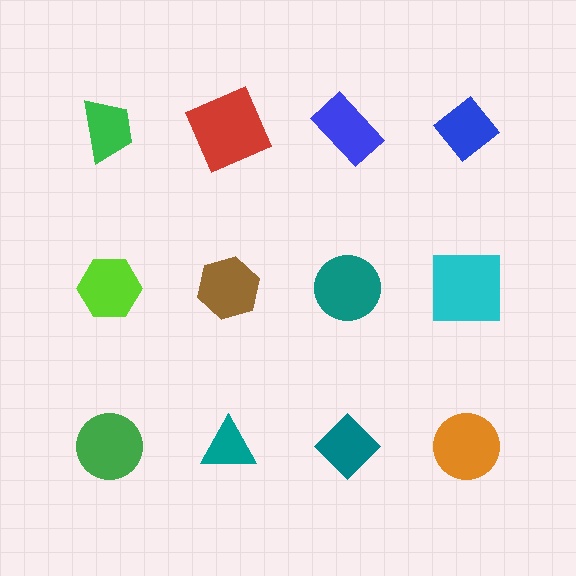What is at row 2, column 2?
A brown hexagon.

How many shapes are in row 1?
4 shapes.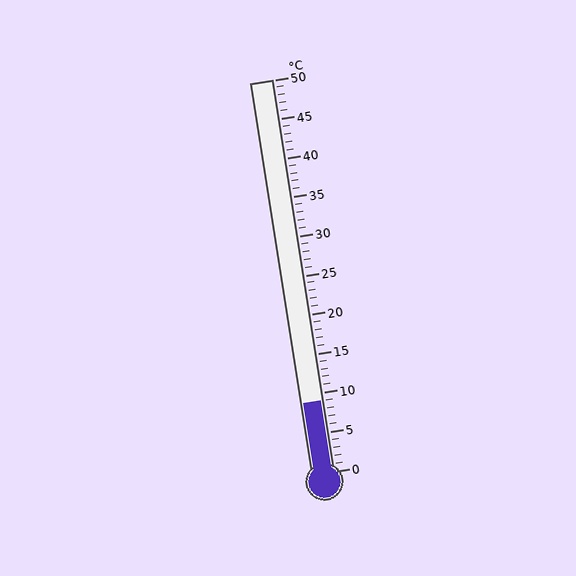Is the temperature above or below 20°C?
The temperature is below 20°C.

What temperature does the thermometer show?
The thermometer shows approximately 9°C.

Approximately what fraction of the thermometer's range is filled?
The thermometer is filled to approximately 20% of its range.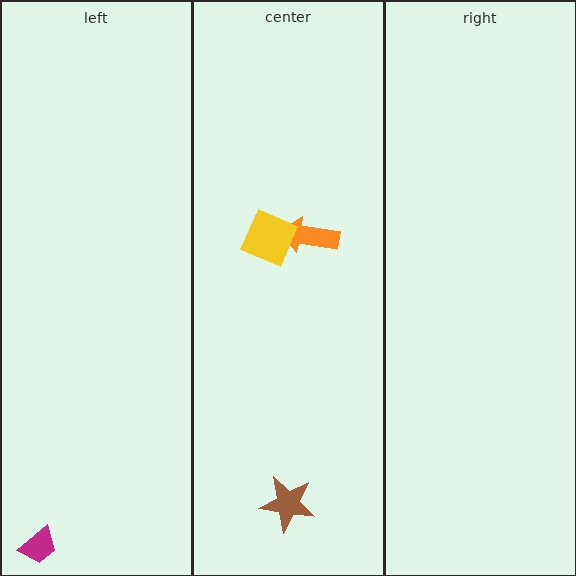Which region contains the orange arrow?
The center region.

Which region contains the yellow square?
The center region.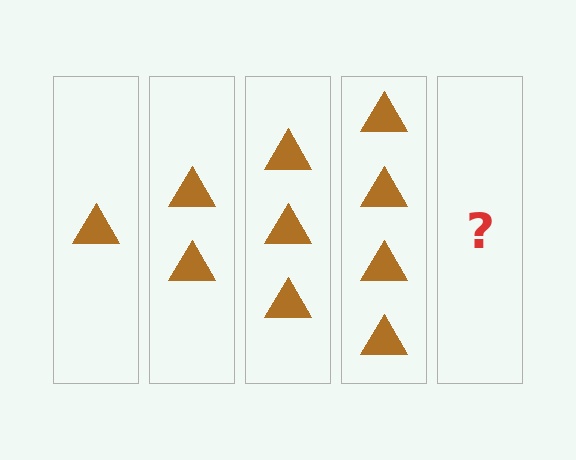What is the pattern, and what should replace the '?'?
The pattern is that each step adds one more triangle. The '?' should be 5 triangles.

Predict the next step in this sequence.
The next step is 5 triangles.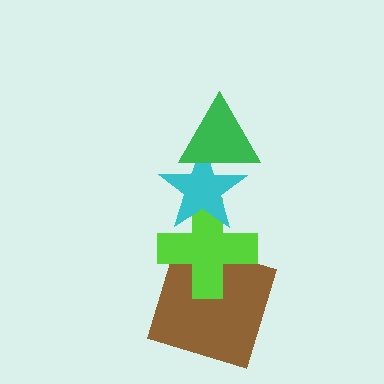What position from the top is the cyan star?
The cyan star is 2nd from the top.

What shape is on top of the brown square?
The lime cross is on top of the brown square.